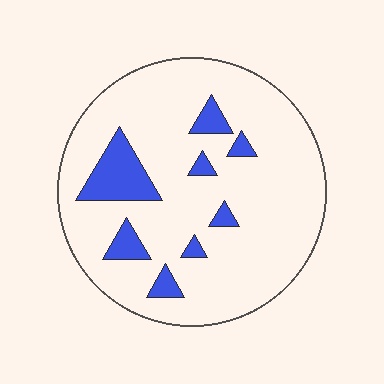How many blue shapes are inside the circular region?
8.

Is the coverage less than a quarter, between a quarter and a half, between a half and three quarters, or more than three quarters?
Less than a quarter.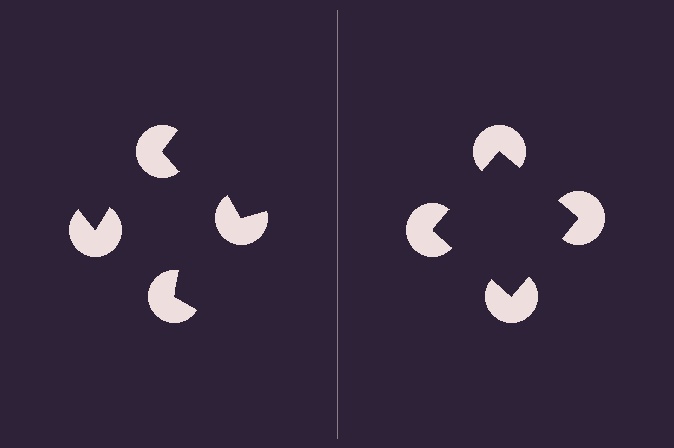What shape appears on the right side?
An illusory square.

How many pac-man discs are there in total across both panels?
8 — 4 on each side.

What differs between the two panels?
The pac-man discs are positioned identically on both sides; only the wedge orientations differ. On the right they align to a square; on the left they are misaligned.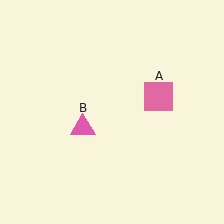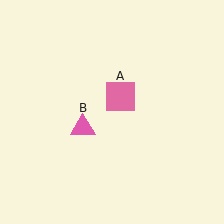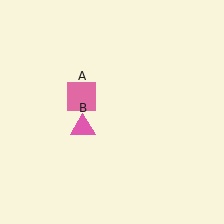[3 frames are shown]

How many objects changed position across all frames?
1 object changed position: pink square (object A).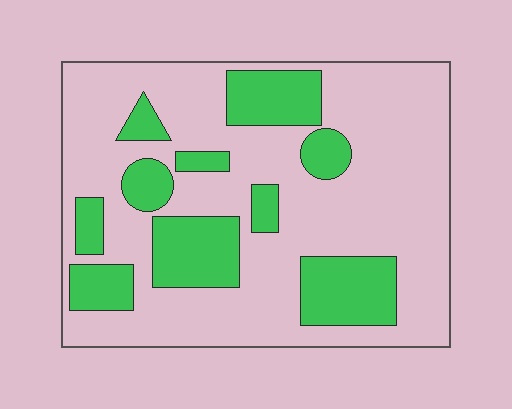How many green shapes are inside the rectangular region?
10.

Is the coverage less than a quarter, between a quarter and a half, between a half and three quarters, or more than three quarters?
Between a quarter and a half.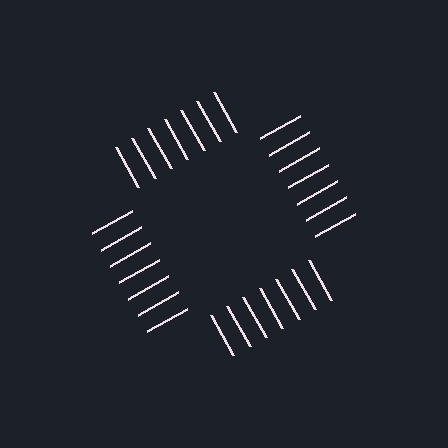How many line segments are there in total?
28 — 7 along each of the 4 edges.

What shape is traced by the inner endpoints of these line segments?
An illusory square — the line segments terminate on its edges but no continuous stroke is drawn.